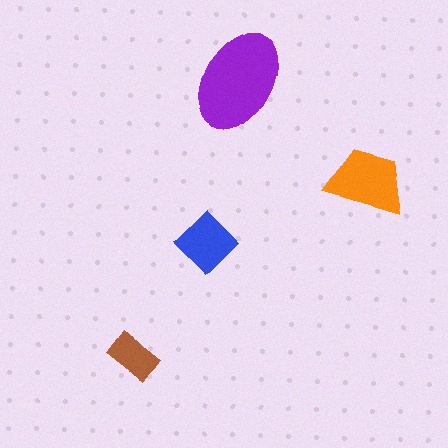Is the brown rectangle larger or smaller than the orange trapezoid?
Smaller.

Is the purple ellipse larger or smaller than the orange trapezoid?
Larger.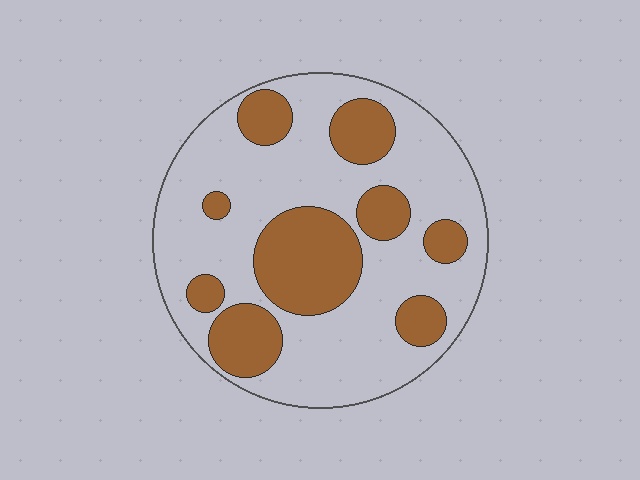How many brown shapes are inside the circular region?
9.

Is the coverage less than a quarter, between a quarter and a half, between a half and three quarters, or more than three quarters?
Between a quarter and a half.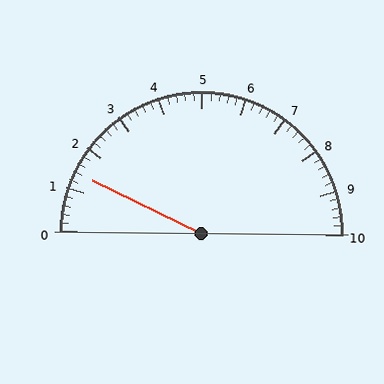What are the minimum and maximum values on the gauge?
The gauge ranges from 0 to 10.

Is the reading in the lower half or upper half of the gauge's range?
The reading is in the lower half of the range (0 to 10).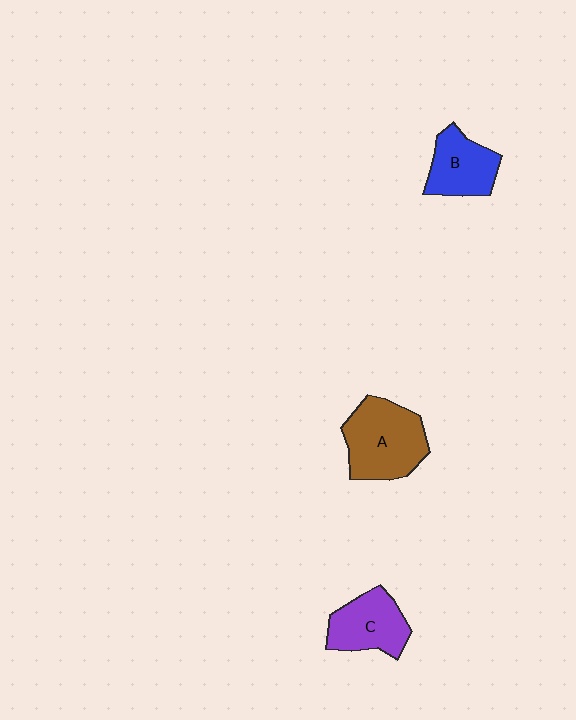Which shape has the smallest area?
Shape B (blue).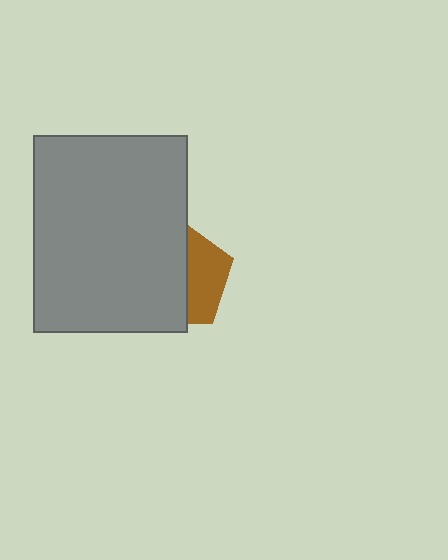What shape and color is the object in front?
The object in front is a gray rectangle.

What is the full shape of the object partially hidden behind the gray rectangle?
The partially hidden object is a brown pentagon.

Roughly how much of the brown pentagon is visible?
A small part of it is visible (roughly 39%).